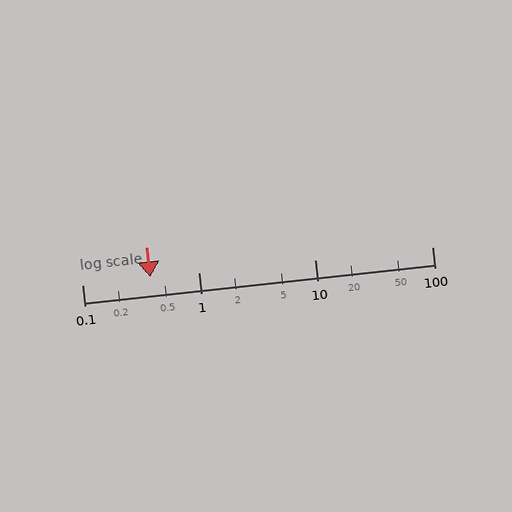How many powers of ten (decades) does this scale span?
The scale spans 3 decades, from 0.1 to 100.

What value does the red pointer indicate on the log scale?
The pointer indicates approximately 0.38.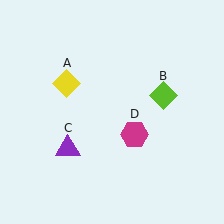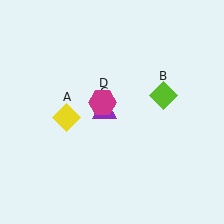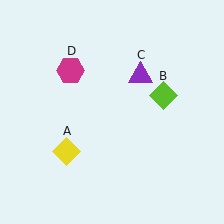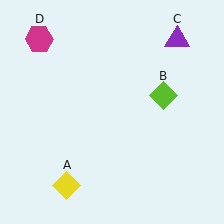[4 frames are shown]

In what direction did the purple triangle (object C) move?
The purple triangle (object C) moved up and to the right.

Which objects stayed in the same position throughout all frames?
Lime diamond (object B) remained stationary.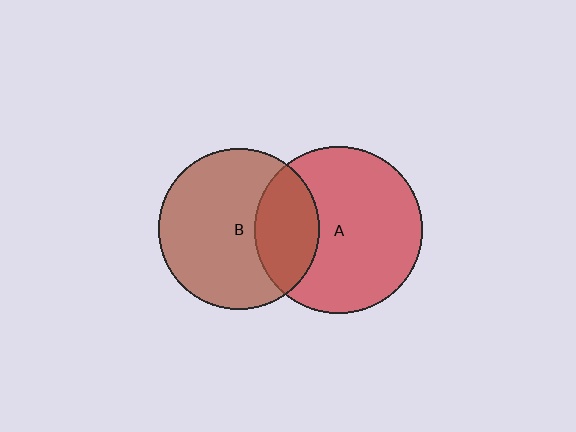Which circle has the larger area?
Circle A (red).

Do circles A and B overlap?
Yes.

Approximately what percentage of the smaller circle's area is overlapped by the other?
Approximately 30%.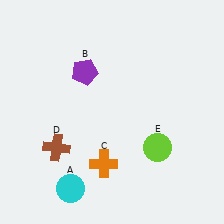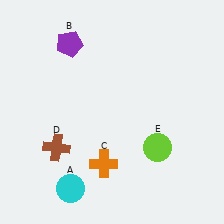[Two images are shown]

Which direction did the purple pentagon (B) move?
The purple pentagon (B) moved up.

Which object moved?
The purple pentagon (B) moved up.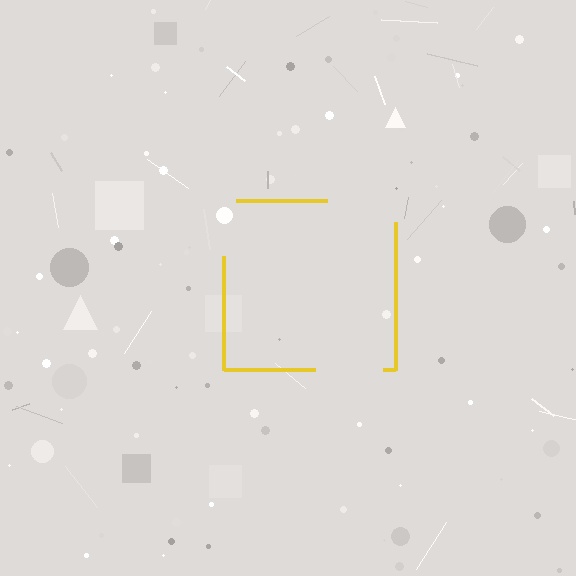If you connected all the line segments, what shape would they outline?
They would outline a square.